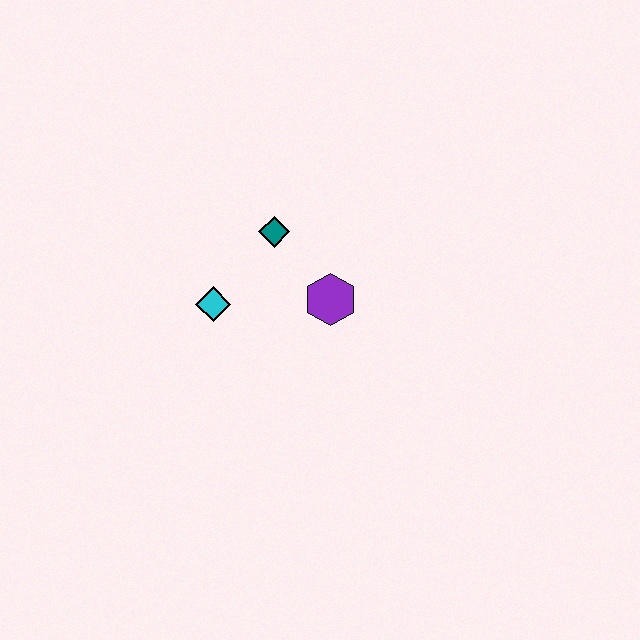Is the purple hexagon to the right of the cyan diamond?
Yes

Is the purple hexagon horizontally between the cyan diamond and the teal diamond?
No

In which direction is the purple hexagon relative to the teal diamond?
The purple hexagon is below the teal diamond.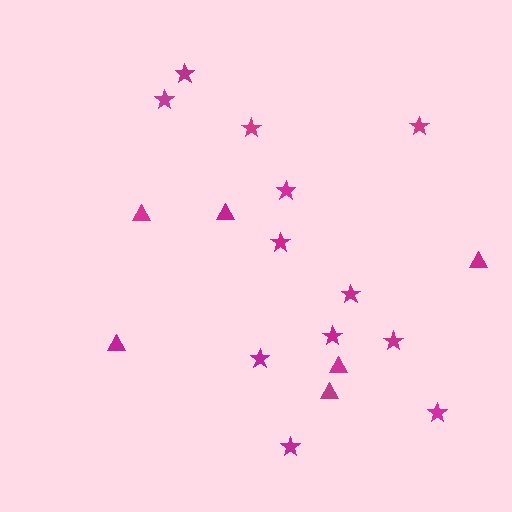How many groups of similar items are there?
There are 2 groups: one group of triangles (6) and one group of stars (12).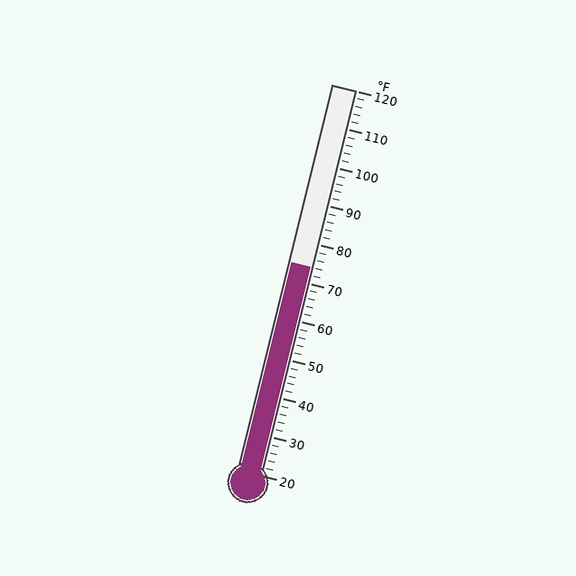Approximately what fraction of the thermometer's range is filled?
The thermometer is filled to approximately 55% of its range.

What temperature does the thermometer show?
The thermometer shows approximately 74°F.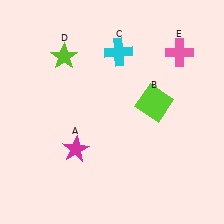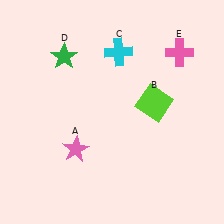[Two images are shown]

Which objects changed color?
A changed from magenta to pink. D changed from lime to green.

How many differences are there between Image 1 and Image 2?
There are 2 differences between the two images.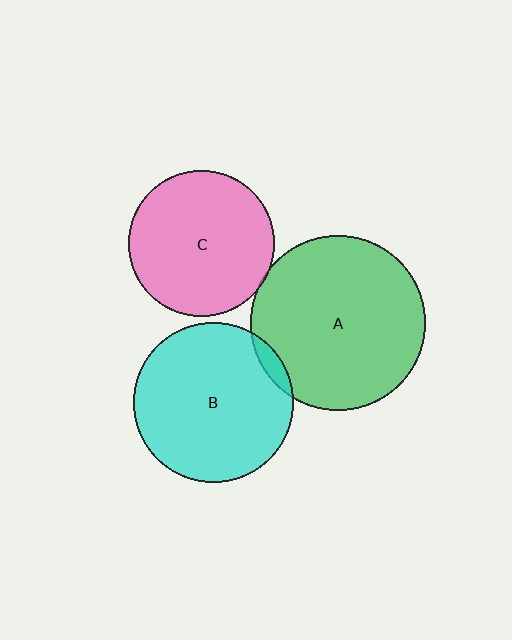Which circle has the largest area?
Circle A (green).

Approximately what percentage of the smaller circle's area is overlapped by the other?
Approximately 5%.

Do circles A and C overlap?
Yes.